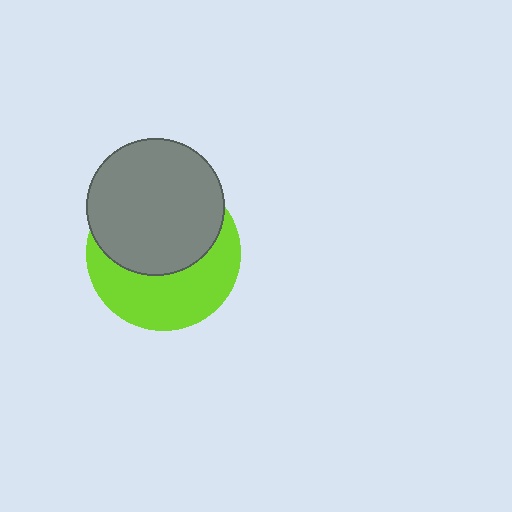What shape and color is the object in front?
The object in front is a gray circle.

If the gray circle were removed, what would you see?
You would see the complete lime circle.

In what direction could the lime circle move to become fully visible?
The lime circle could move down. That would shift it out from behind the gray circle entirely.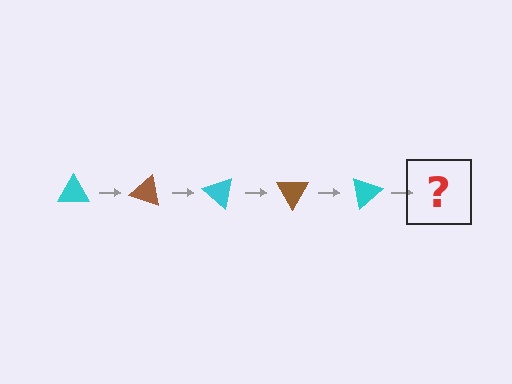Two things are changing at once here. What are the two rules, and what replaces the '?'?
The two rules are that it rotates 20 degrees each step and the color cycles through cyan and brown. The '?' should be a brown triangle, rotated 100 degrees from the start.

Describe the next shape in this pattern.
It should be a brown triangle, rotated 100 degrees from the start.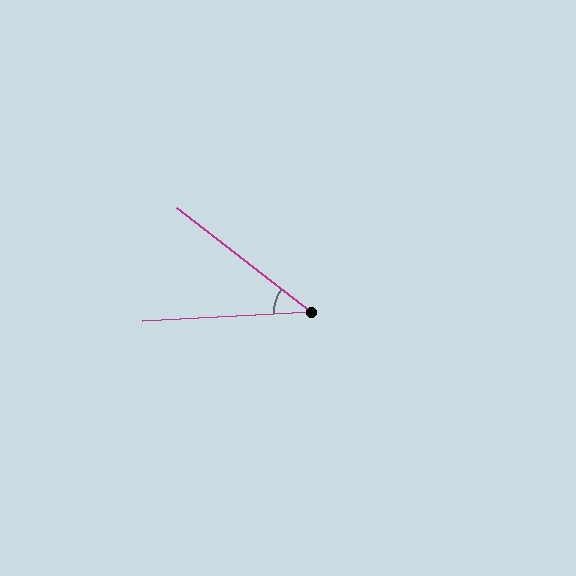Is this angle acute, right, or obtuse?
It is acute.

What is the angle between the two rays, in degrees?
Approximately 41 degrees.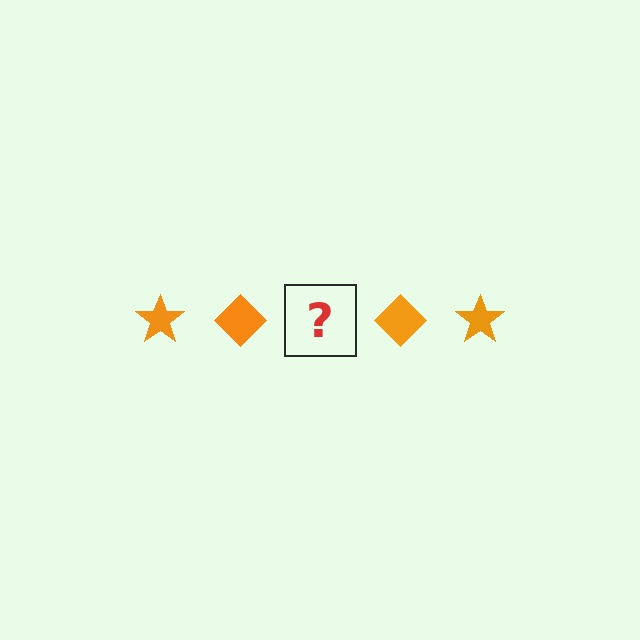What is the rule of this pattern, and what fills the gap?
The rule is that the pattern cycles through star, diamond shapes in orange. The gap should be filled with an orange star.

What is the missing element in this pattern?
The missing element is an orange star.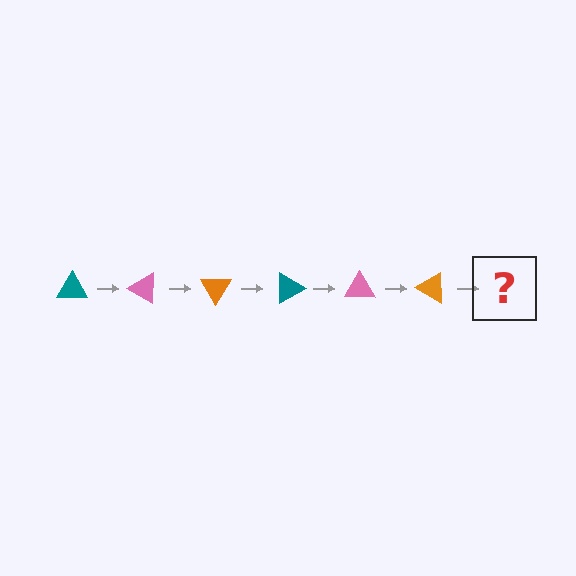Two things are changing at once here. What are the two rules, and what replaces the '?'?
The two rules are that it rotates 30 degrees each step and the color cycles through teal, pink, and orange. The '?' should be a teal triangle, rotated 180 degrees from the start.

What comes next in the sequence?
The next element should be a teal triangle, rotated 180 degrees from the start.